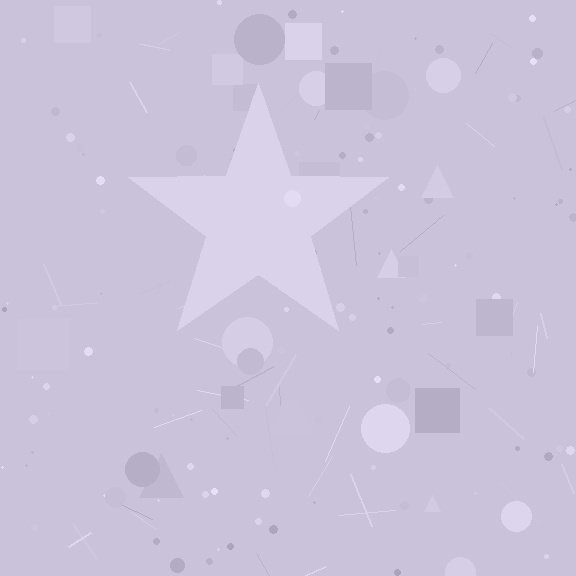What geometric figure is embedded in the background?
A star is embedded in the background.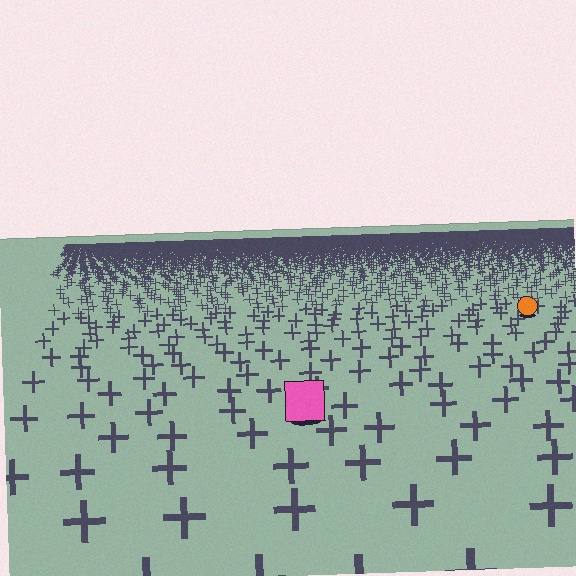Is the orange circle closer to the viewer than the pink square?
No. The pink square is closer — you can tell from the texture gradient: the ground texture is coarser near it.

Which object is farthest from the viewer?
The orange circle is farthest from the viewer. It appears smaller and the ground texture around it is denser.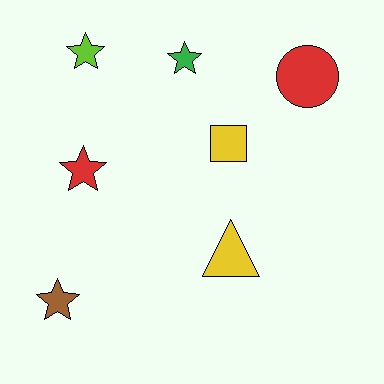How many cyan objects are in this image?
There are no cyan objects.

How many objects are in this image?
There are 7 objects.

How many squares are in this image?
There is 1 square.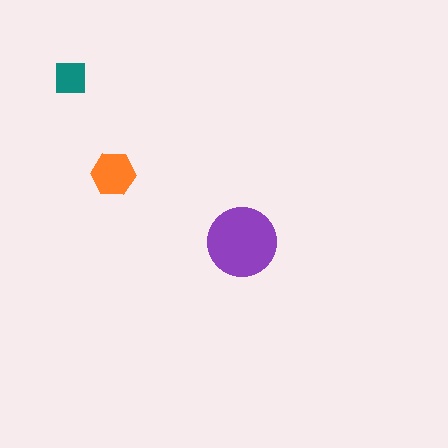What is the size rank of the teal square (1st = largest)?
3rd.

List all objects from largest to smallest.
The purple circle, the orange hexagon, the teal square.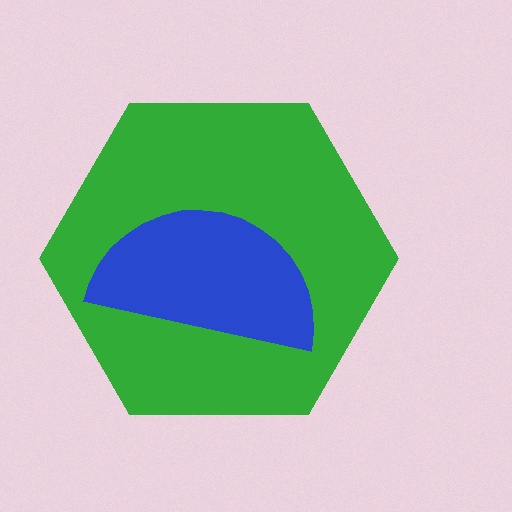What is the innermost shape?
The blue semicircle.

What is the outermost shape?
The green hexagon.